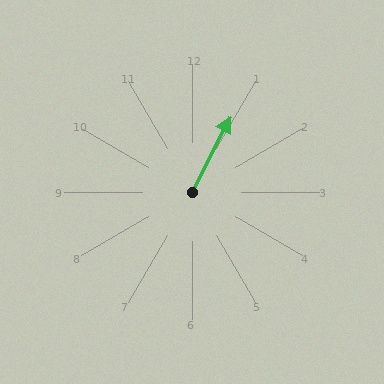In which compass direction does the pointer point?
Northeast.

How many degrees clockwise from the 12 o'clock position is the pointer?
Approximately 27 degrees.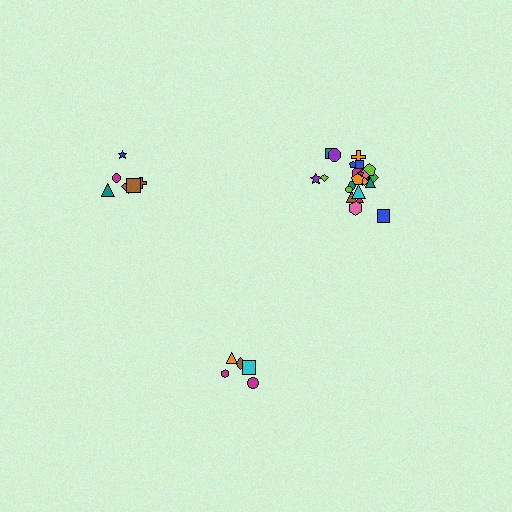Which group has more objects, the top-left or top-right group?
The top-right group.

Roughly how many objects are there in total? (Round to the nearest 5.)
Roughly 35 objects in total.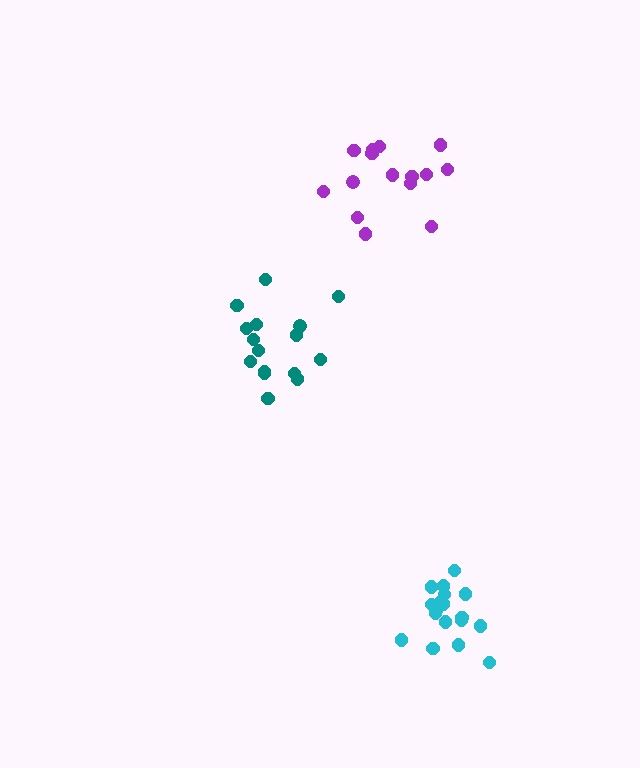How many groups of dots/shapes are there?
There are 3 groups.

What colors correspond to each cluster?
The clusters are colored: cyan, teal, purple.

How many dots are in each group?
Group 1: 18 dots, Group 2: 16 dots, Group 3: 15 dots (49 total).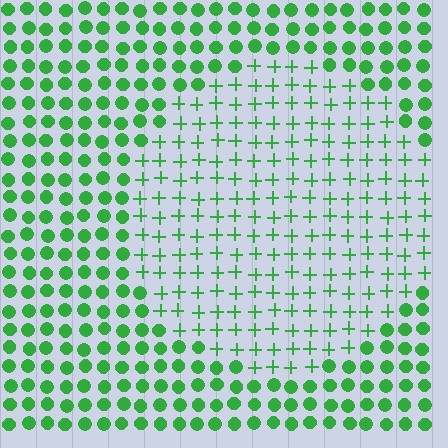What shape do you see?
I see a circle.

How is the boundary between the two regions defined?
The boundary is defined by a change in element shape: plus signs inside vs. circles outside. All elements share the same color and spacing.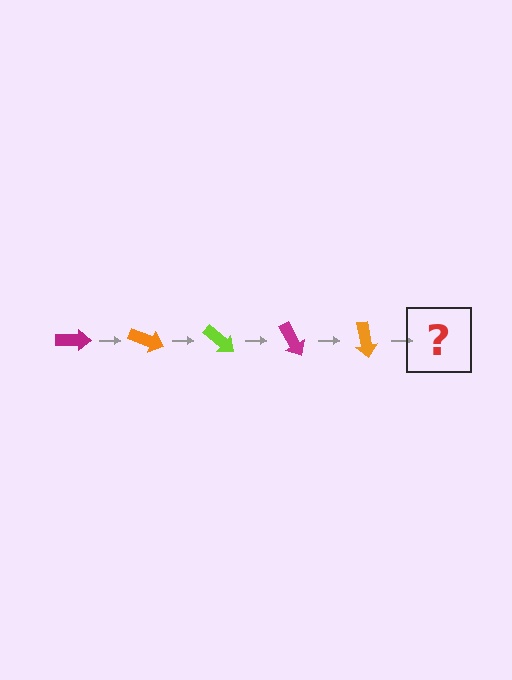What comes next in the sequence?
The next element should be a lime arrow, rotated 100 degrees from the start.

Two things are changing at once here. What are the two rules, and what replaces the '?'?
The two rules are that it rotates 20 degrees each step and the color cycles through magenta, orange, and lime. The '?' should be a lime arrow, rotated 100 degrees from the start.